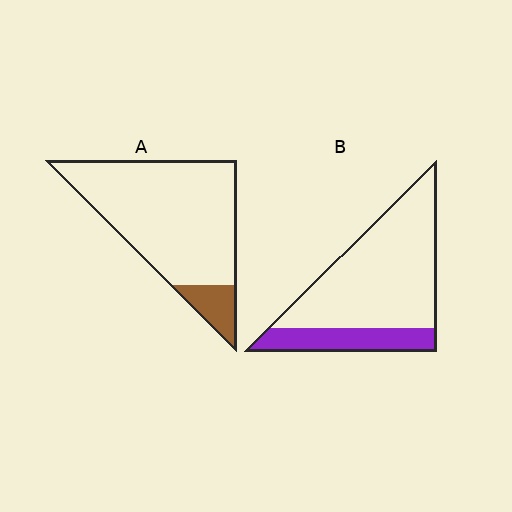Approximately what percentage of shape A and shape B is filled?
A is approximately 10% and B is approximately 25%.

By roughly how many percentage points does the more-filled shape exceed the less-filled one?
By roughly 10 percentage points (B over A).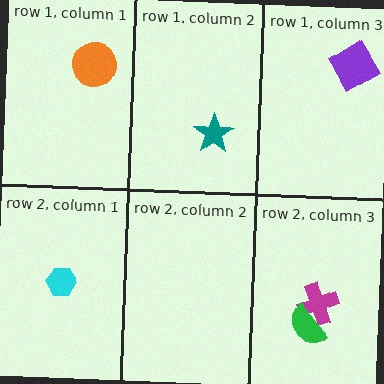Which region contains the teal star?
The row 1, column 2 region.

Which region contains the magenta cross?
The row 2, column 3 region.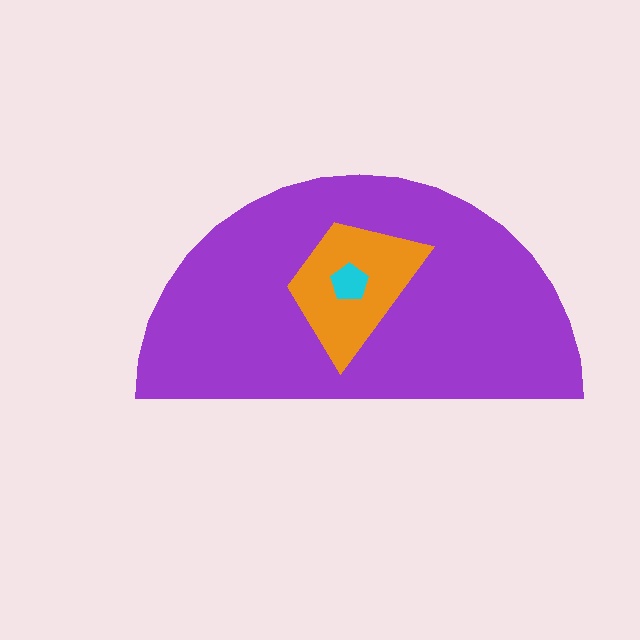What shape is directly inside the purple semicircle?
The orange trapezoid.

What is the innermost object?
The cyan pentagon.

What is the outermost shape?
The purple semicircle.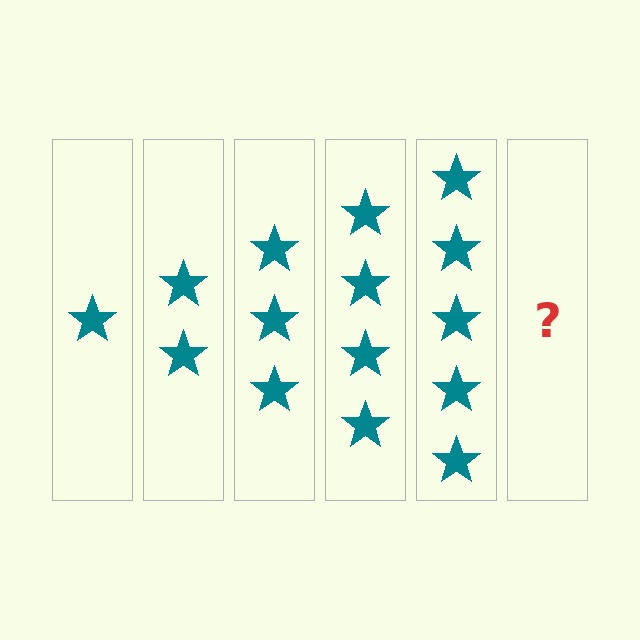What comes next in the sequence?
The next element should be 6 stars.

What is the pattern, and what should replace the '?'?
The pattern is that each step adds one more star. The '?' should be 6 stars.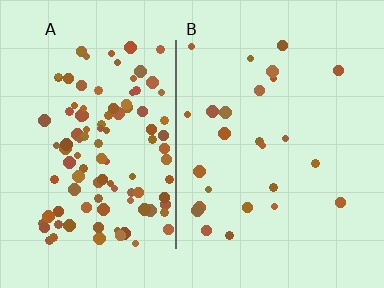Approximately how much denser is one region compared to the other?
Approximately 4.3× — region A over region B.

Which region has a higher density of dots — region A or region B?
A (the left).